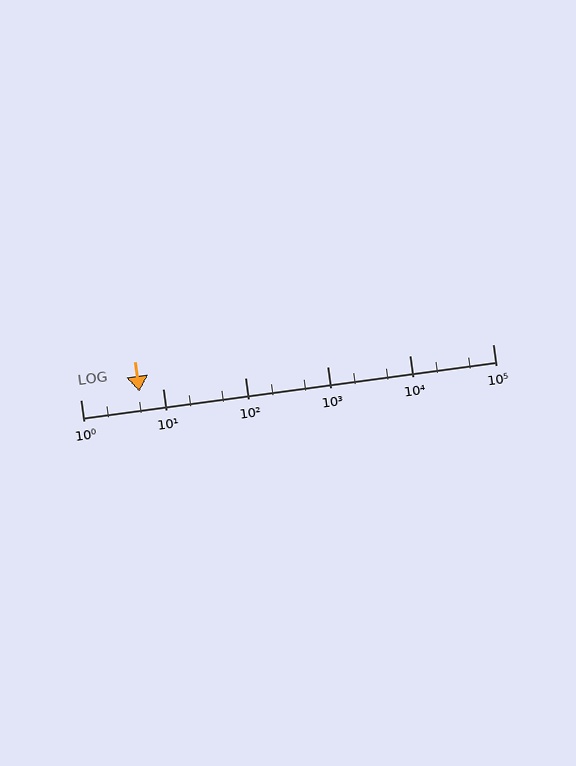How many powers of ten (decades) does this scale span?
The scale spans 5 decades, from 1 to 100000.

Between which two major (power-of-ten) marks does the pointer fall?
The pointer is between 1 and 10.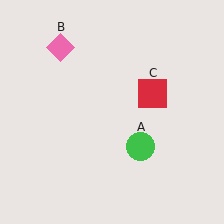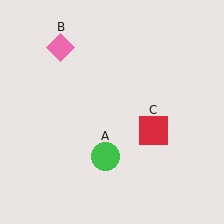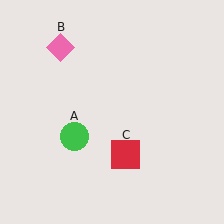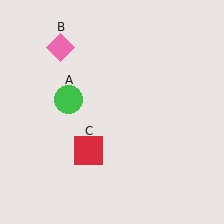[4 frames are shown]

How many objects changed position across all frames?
2 objects changed position: green circle (object A), red square (object C).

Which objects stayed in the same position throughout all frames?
Pink diamond (object B) remained stationary.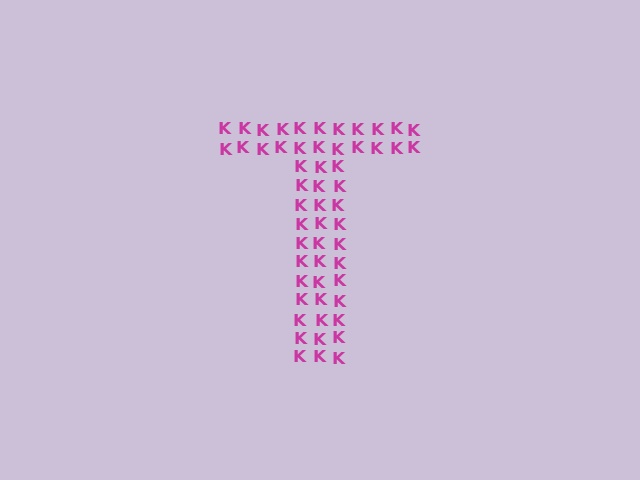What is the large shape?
The large shape is the letter T.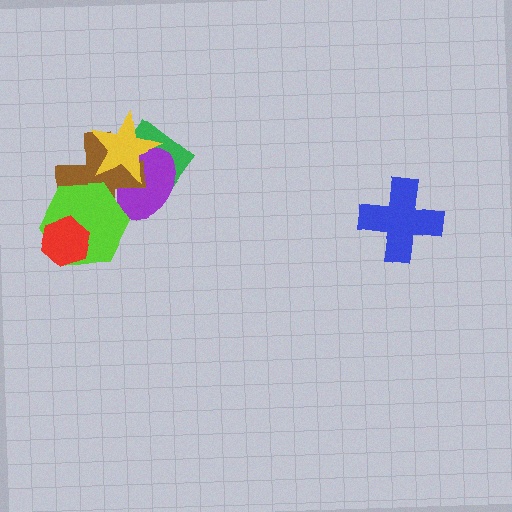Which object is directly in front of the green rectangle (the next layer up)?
The purple ellipse is directly in front of the green rectangle.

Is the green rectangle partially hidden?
Yes, it is partially covered by another shape.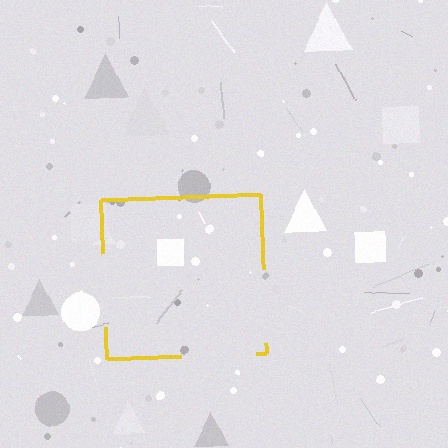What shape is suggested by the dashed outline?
The dashed outline suggests a square.